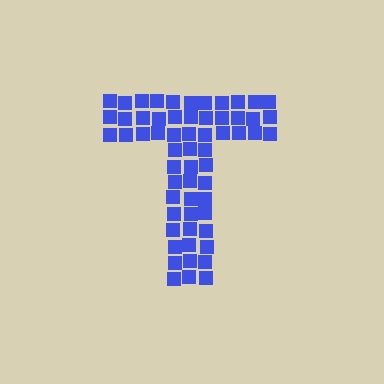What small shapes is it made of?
It is made of small squares.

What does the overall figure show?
The overall figure shows the letter T.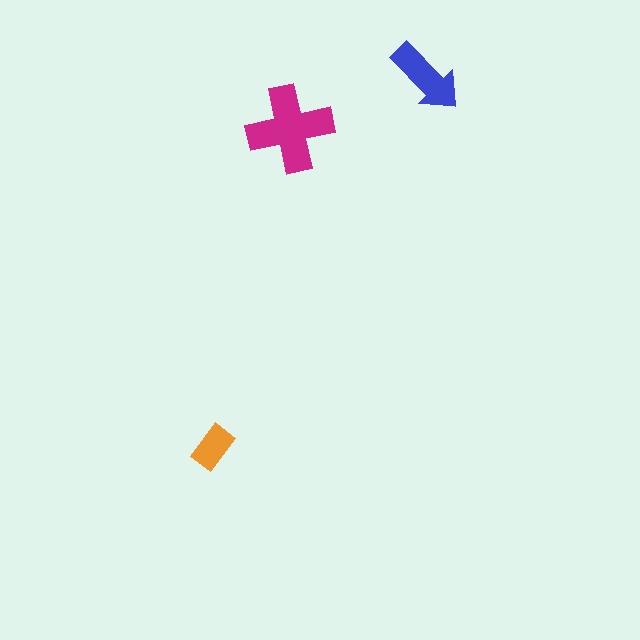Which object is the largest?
The magenta cross.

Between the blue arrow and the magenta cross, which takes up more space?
The magenta cross.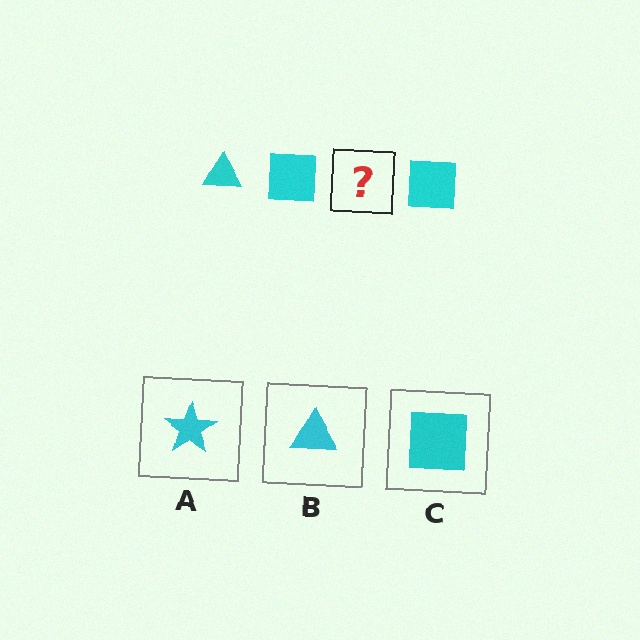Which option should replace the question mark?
Option B.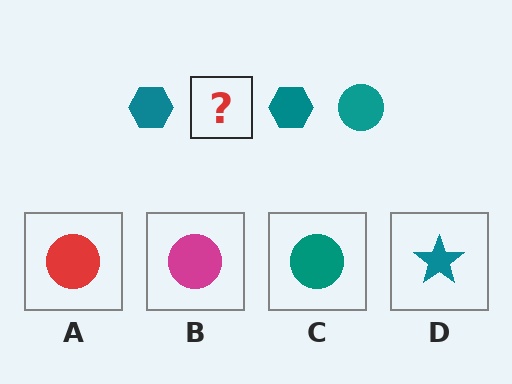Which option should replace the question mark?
Option C.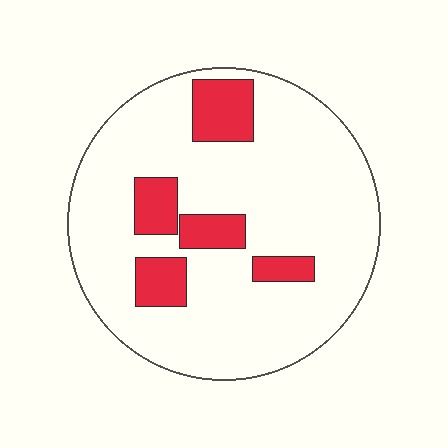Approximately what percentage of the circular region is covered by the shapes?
Approximately 15%.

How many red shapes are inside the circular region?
5.